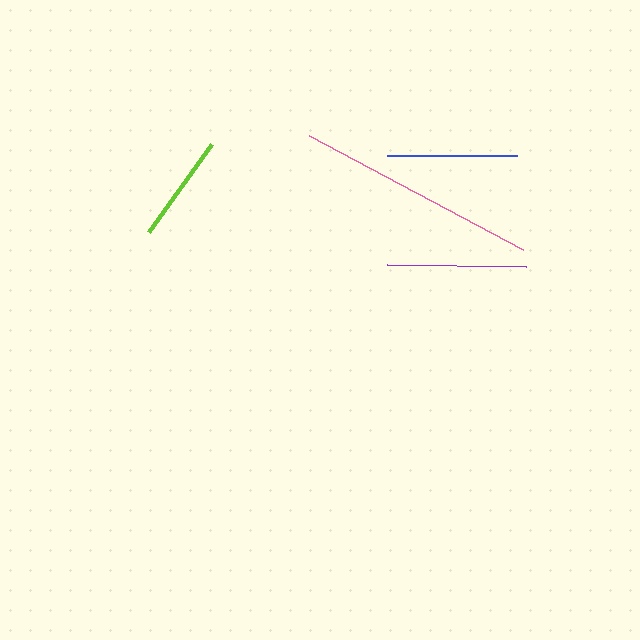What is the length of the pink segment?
The pink segment is approximately 243 pixels long.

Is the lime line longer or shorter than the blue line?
The blue line is longer than the lime line.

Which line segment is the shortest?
The lime line is the shortest at approximately 109 pixels.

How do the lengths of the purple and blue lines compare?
The purple and blue lines are approximately the same length.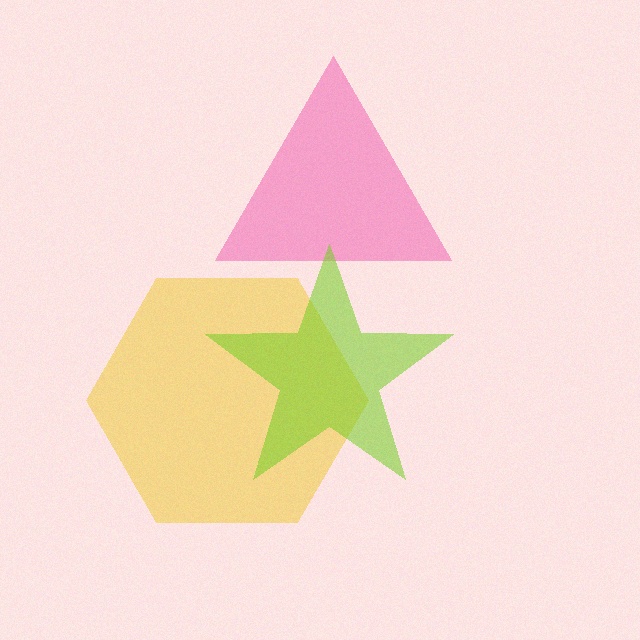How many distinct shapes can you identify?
There are 3 distinct shapes: a pink triangle, a yellow hexagon, a lime star.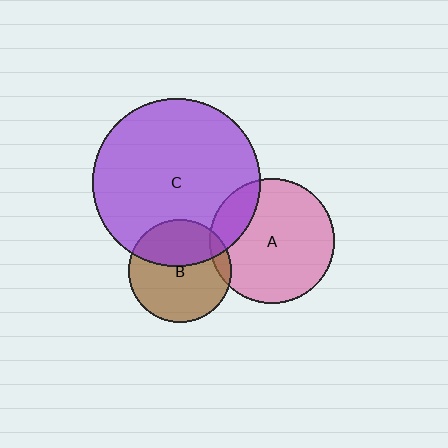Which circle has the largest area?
Circle C (purple).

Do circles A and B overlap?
Yes.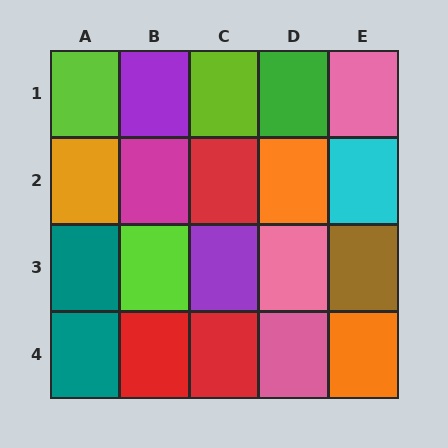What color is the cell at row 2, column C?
Red.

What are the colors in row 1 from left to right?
Lime, purple, lime, green, pink.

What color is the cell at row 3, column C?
Purple.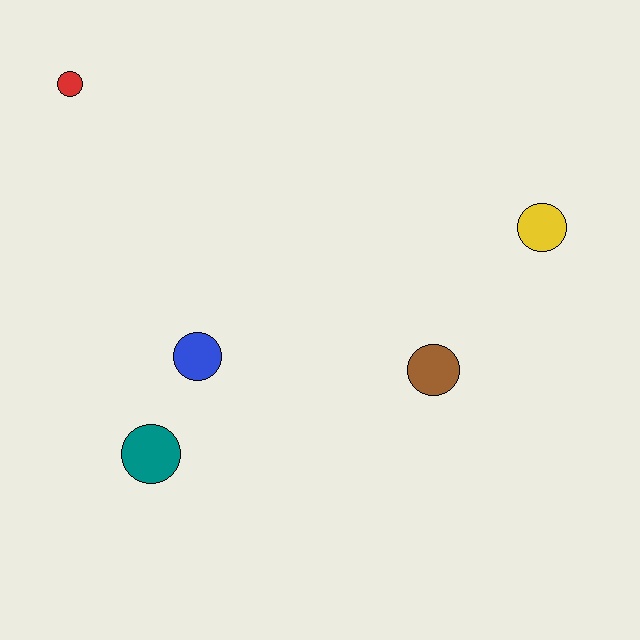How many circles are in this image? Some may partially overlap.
There are 5 circles.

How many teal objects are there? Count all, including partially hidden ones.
There is 1 teal object.